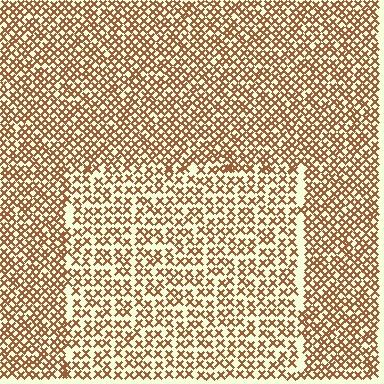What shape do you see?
I see a rectangle.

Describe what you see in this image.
The image contains small brown elements arranged at two different densities. A rectangle-shaped region is visible where the elements are less densely packed than the surrounding area.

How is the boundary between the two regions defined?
The boundary is defined by a change in element density (approximately 1.6x ratio). All elements are the same color, size, and shape.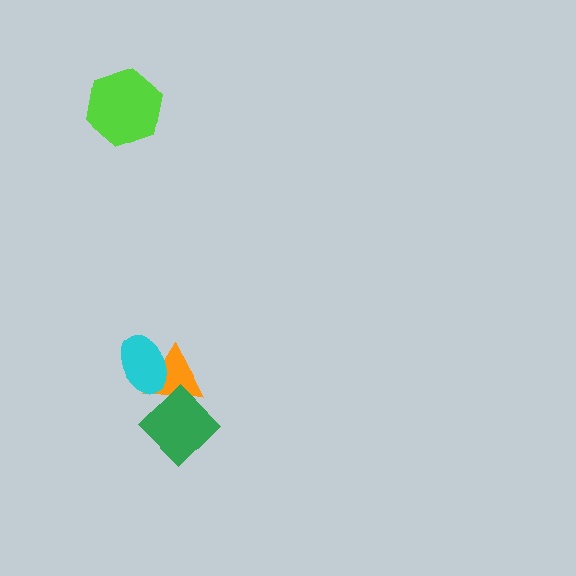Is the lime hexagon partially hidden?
No, no other shape covers it.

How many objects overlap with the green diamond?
1 object overlaps with the green diamond.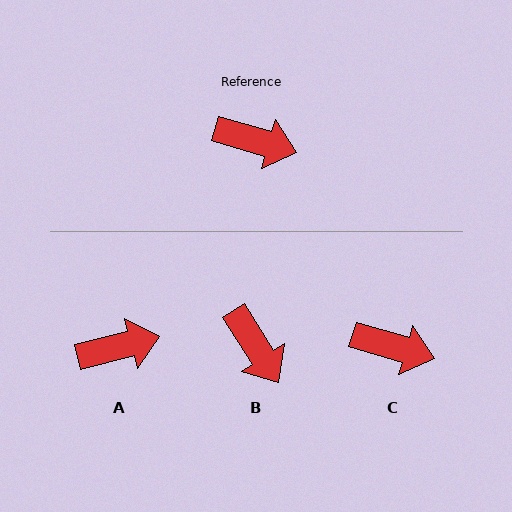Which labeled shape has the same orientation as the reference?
C.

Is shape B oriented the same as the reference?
No, it is off by about 41 degrees.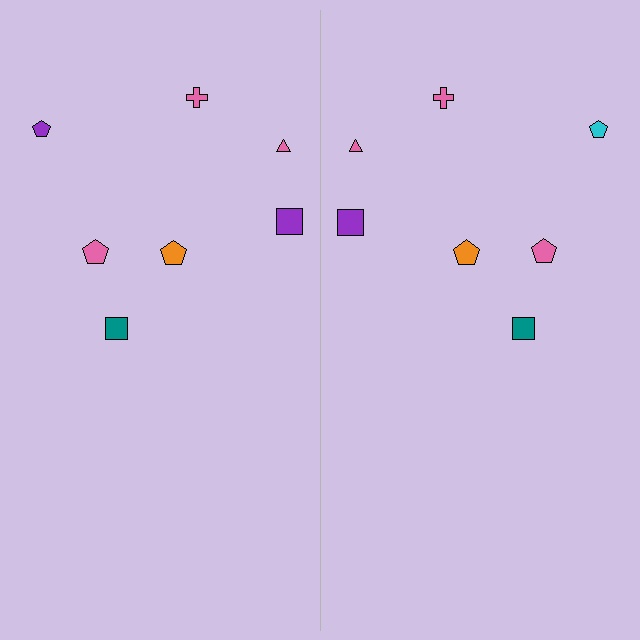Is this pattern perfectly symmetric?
No, the pattern is not perfectly symmetric. The cyan pentagon on the right side breaks the symmetry — its mirror counterpart is purple.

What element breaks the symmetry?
The cyan pentagon on the right side breaks the symmetry — its mirror counterpart is purple.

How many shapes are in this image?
There are 14 shapes in this image.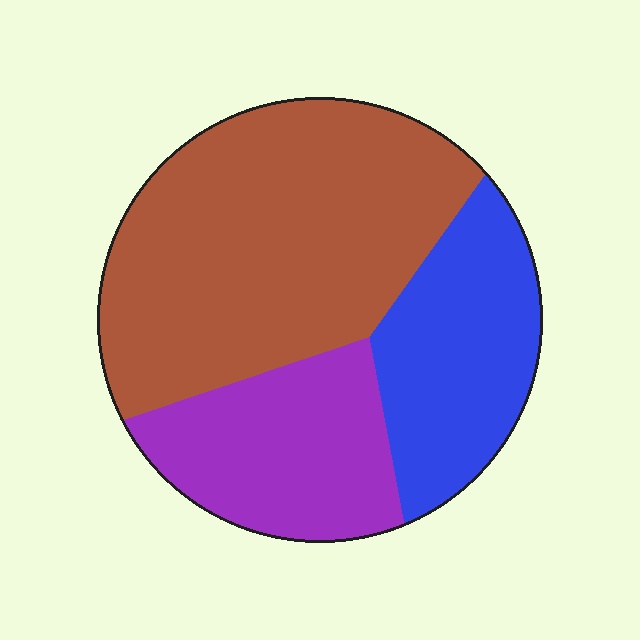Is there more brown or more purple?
Brown.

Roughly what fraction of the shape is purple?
Purple takes up about one quarter (1/4) of the shape.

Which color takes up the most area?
Brown, at roughly 50%.